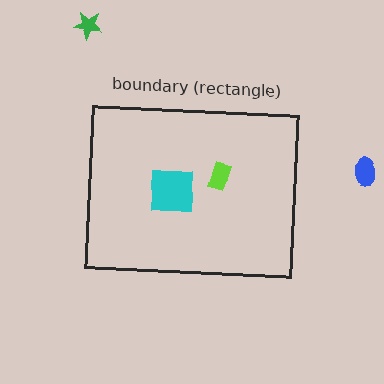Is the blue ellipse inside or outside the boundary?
Outside.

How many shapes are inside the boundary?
2 inside, 2 outside.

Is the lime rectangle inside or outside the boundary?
Inside.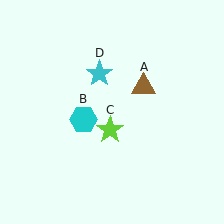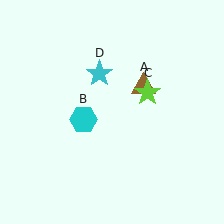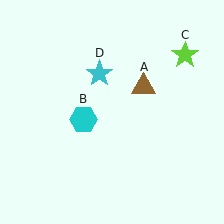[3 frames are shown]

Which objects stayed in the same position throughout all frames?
Brown triangle (object A) and cyan hexagon (object B) and cyan star (object D) remained stationary.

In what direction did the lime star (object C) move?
The lime star (object C) moved up and to the right.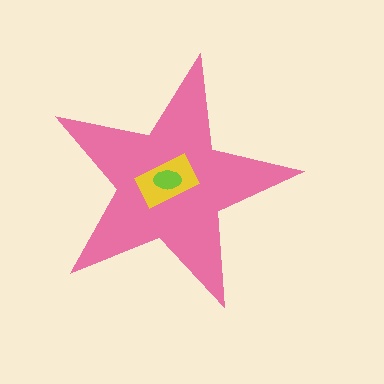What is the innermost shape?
The lime ellipse.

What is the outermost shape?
The pink star.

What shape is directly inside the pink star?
The yellow rectangle.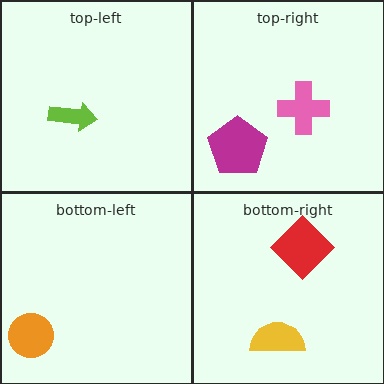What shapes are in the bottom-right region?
The yellow semicircle, the red diamond.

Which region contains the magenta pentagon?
The top-right region.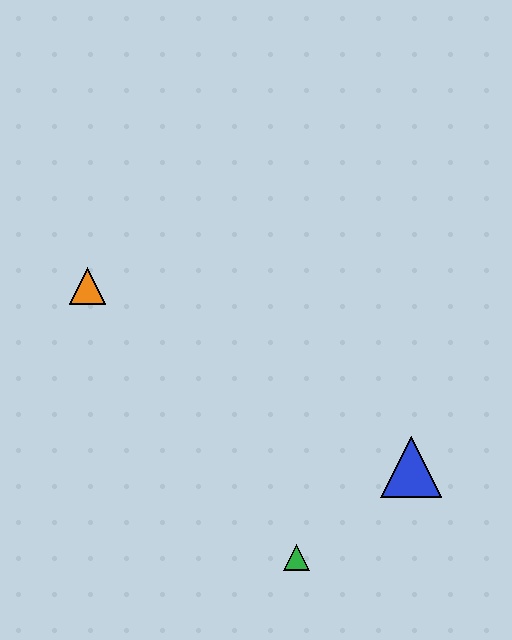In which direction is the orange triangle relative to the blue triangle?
The orange triangle is to the left of the blue triangle.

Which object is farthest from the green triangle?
The orange triangle is farthest from the green triangle.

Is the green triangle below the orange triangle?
Yes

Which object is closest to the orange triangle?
The green triangle is closest to the orange triangle.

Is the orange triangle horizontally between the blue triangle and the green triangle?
No